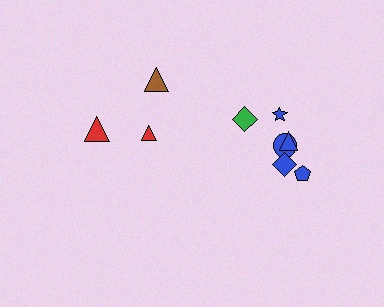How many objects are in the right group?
There are 6 objects.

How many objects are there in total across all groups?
There are 9 objects.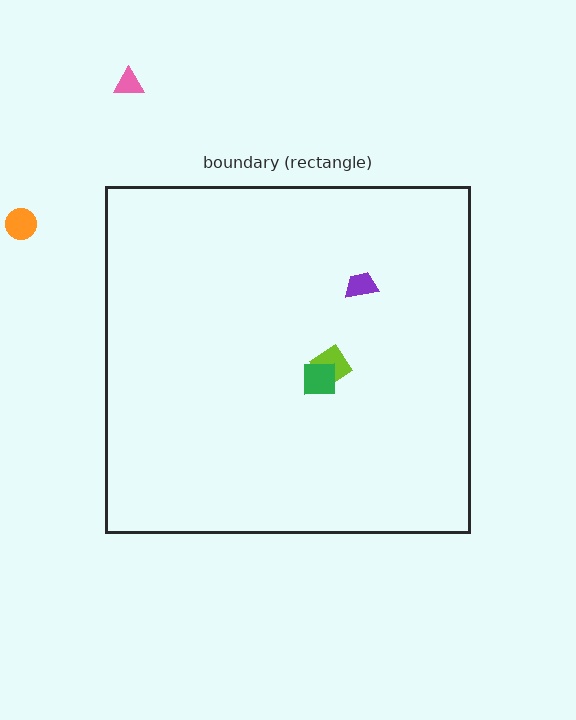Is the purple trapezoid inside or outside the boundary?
Inside.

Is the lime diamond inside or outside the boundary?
Inside.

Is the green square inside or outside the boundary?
Inside.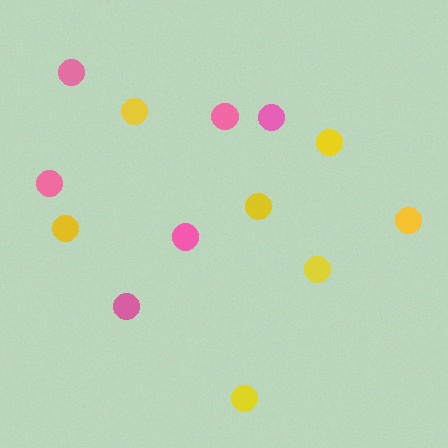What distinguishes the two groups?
There are 2 groups: one group of pink circles (6) and one group of yellow circles (7).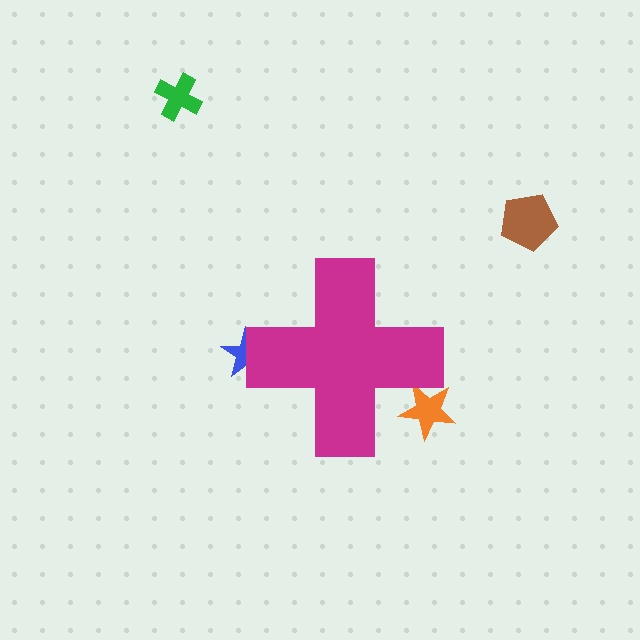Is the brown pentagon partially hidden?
No, the brown pentagon is fully visible.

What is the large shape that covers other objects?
A magenta cross.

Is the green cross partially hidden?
No, the green cross is fully visible.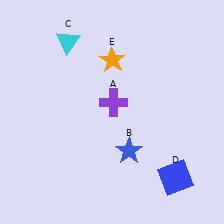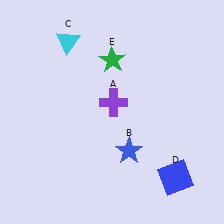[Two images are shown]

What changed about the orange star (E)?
In Image 1, E is orange. In Image 2, it changed to green.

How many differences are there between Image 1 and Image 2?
There is 1 difference between the two images.